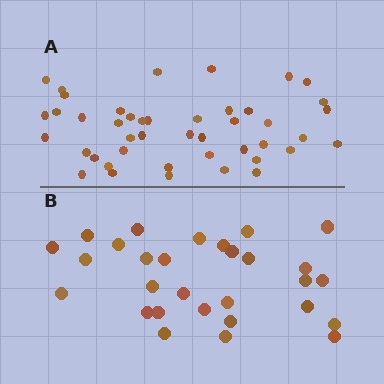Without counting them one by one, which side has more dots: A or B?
Region A (the top region) has more dots.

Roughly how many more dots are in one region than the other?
Region A has approximately 15 more dots than region B.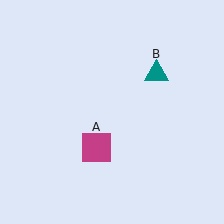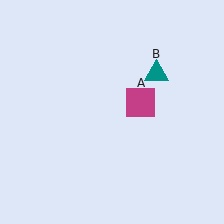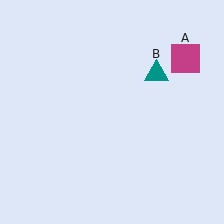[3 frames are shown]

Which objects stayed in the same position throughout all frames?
Teal triangle (object B) remained stationary.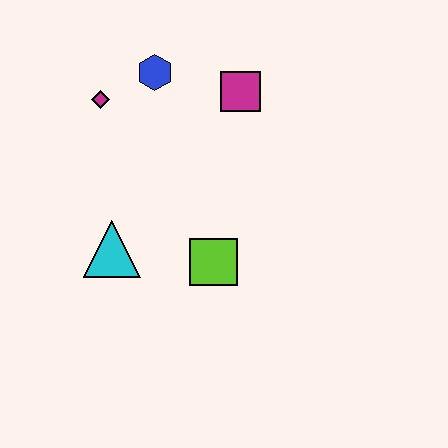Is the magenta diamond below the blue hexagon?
Yes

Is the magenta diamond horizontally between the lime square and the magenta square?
No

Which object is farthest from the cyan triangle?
The magenta square is farthest from the cyan triangle.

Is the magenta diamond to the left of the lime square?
Yes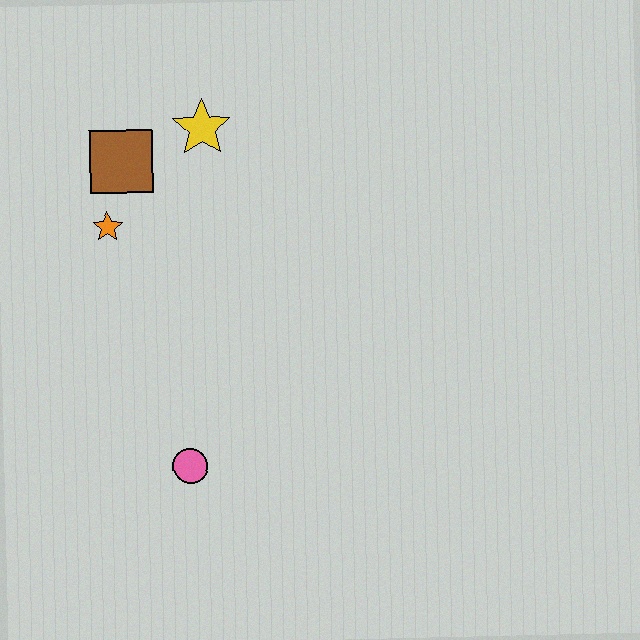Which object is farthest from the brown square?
The pink circle is farthest from the brown square.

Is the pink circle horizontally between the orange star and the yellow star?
Yes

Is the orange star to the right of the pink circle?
No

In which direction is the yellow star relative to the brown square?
The yellow star is to the right of the brown square.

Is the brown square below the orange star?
No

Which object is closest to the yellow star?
The brown square is closest to the yellow star.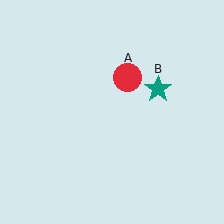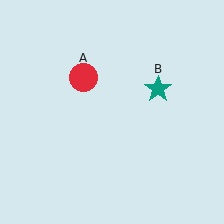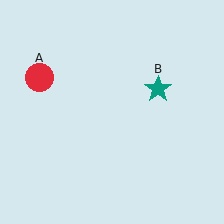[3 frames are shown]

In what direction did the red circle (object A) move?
The red circle (object A) moved left.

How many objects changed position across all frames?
1 object changed position: red circle (object A).